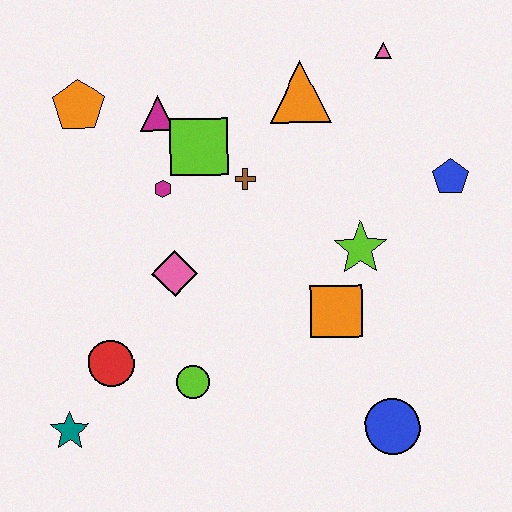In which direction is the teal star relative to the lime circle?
The teal star is to the left of the lime circle.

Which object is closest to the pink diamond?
The magenta hexagon is closest to the pink diamond.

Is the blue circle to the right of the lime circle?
Yes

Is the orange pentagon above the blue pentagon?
Yes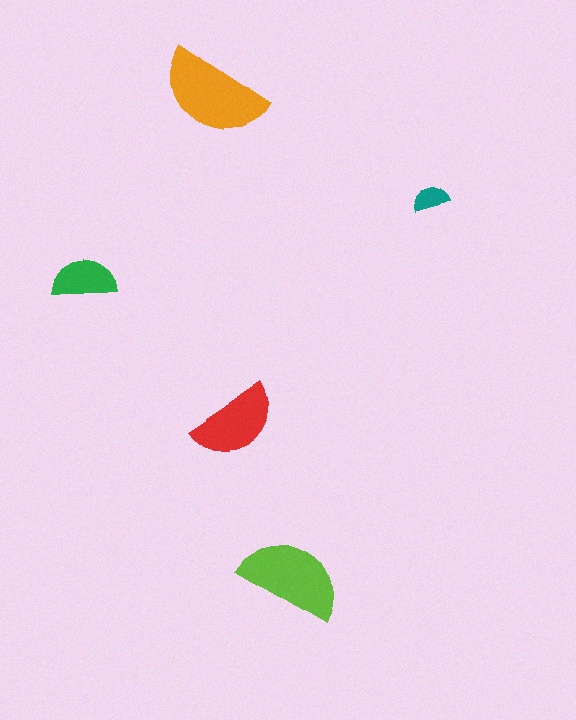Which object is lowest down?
The lime semicircle is bottommost.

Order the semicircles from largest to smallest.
the orange one, the lime one, the red one, the green one, the teal one.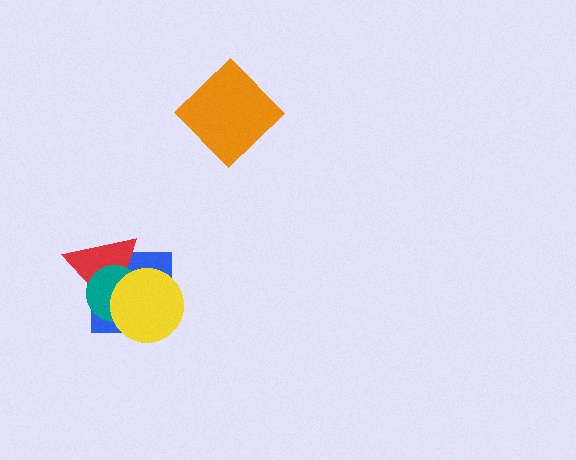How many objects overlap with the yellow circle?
3 objects overlap with the yellow circle.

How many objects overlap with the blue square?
3 objects overlap with the blue square.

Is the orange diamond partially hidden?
No, no other shape covers it.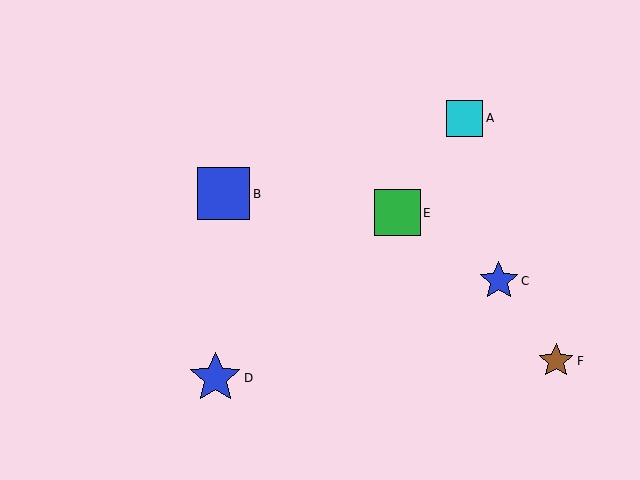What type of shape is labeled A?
Shape A is a cyan square.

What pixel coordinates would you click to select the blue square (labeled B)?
Click at (224, 194) to select the blue square B.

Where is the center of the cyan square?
The center of the cyan square is at (465, 118).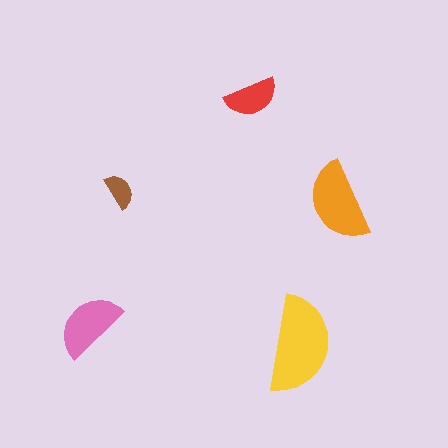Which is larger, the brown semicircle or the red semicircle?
The red one.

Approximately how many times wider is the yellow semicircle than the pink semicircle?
About 1.5 times wider.